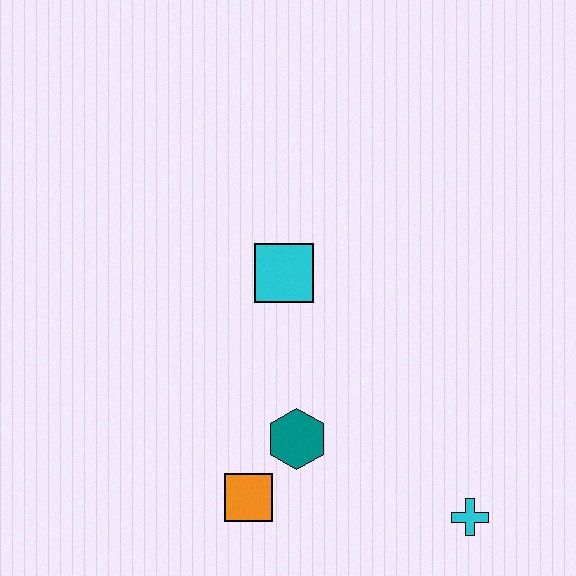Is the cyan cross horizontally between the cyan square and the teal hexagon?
No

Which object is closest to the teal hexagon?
The orange square is closest to the teal hexagon.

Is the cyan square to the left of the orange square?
No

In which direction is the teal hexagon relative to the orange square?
The teal hexagon is above the orange square.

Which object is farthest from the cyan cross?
The cyan square is farthest from the cyan cross.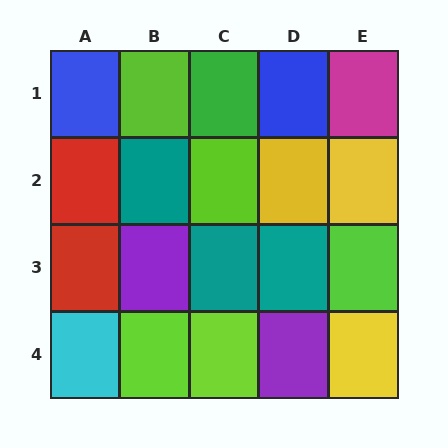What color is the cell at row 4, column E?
Yellow.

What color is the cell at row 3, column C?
Teal.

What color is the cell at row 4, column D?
Purple.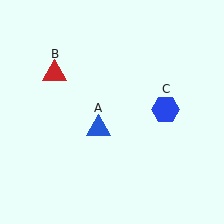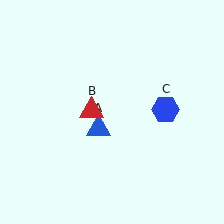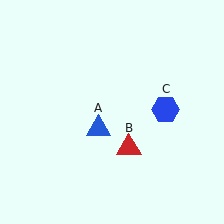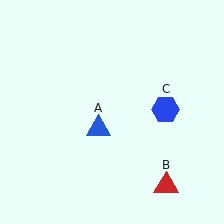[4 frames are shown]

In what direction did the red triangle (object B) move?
The red triangle (object B) moved down and to the right.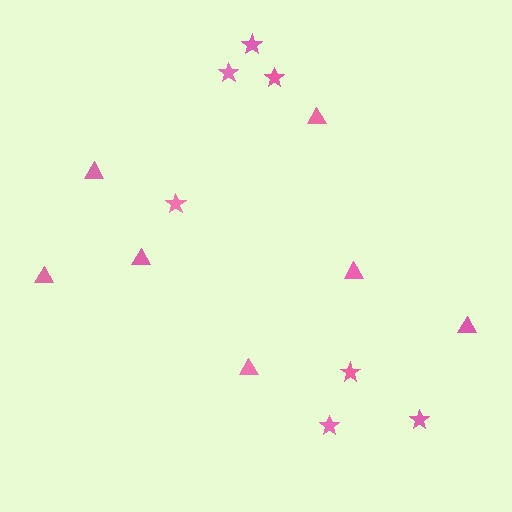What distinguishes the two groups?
There are 2 groups: one group of stars (7) and one group of triangles (7).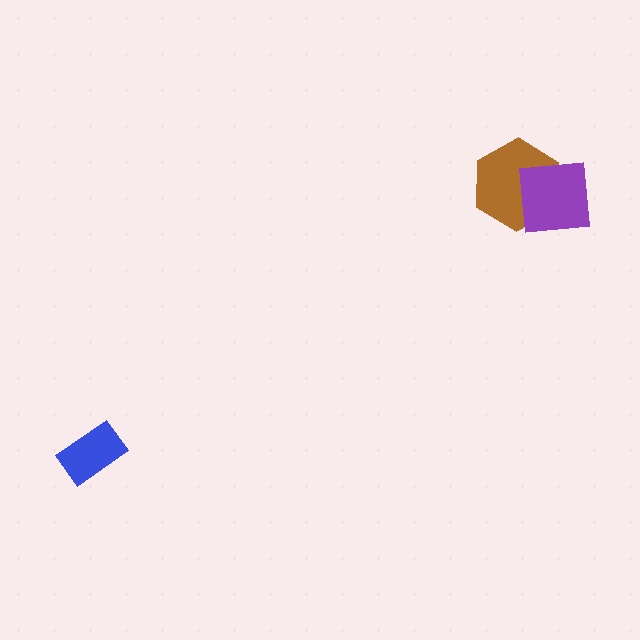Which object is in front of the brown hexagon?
The purple square is in front of the brown hexagon.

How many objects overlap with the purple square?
1 object overlaps with the purple square.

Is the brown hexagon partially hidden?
Yes, it is partially covered by another shape.